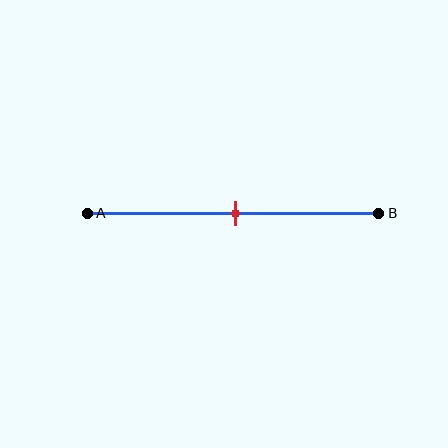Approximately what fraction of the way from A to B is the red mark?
The red mark is approximately 50% of the way from A to B.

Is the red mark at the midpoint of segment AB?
Yes, the mark is approximately at the midpoint.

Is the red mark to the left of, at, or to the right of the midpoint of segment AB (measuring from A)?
The red mark is approximately at the midpoint of segment AB.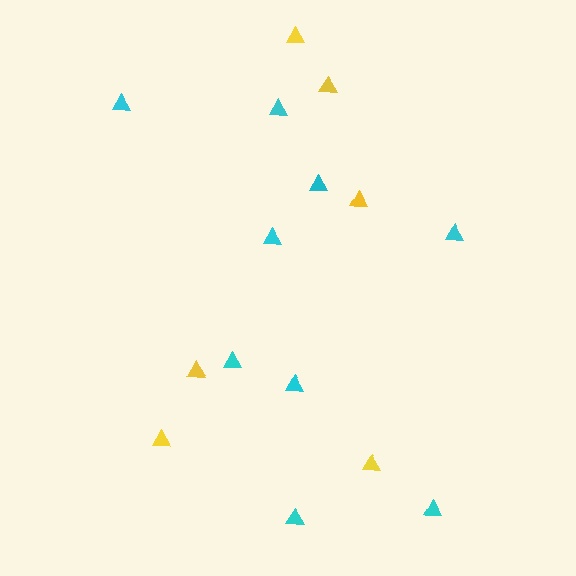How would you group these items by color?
There are 2 groups: one group of yellow triangles (6) and one group of cyan triangles (9).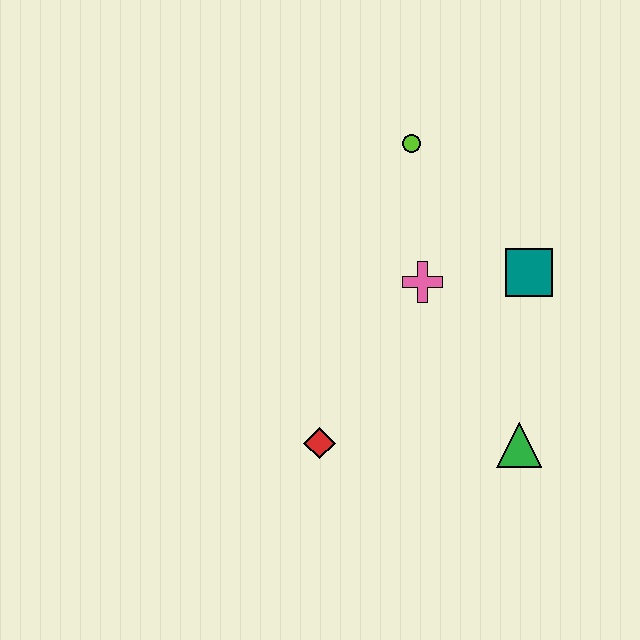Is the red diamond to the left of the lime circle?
Yes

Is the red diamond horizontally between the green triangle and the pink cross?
No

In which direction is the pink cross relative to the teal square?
The pink cross is to the left of the teal square.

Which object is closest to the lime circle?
The pink cross is closest to the lime circle.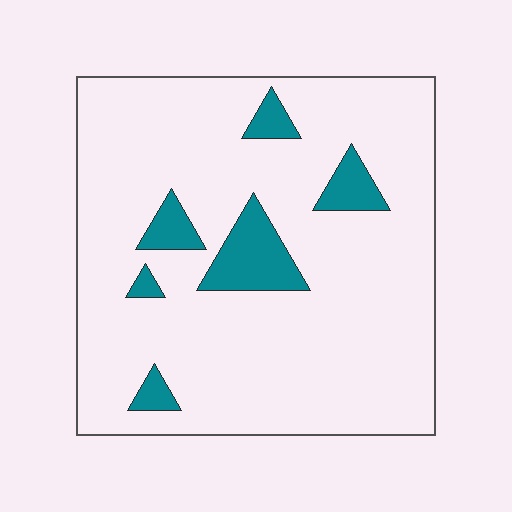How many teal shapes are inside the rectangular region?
6.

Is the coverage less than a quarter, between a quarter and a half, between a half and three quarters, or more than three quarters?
Less than a quarter.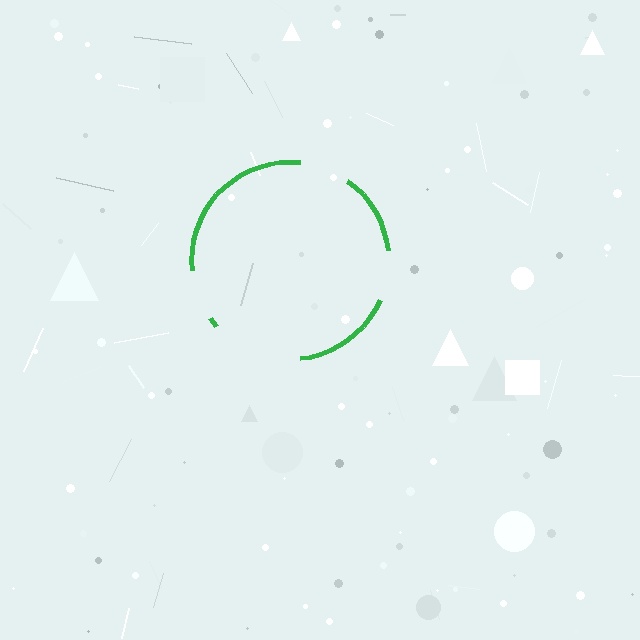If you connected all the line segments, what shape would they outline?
They would outline a circle.